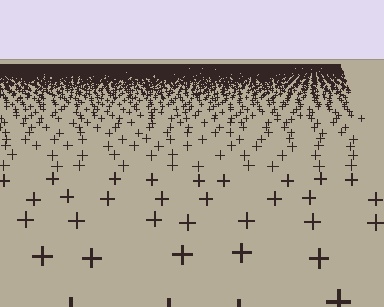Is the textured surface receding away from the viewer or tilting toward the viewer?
The surface is receding away from the viewer. Texture elements get smaller and denser toward the top.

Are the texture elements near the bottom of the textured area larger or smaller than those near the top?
Larger. Near the bottom, elements are closer to the viewer and appear at a bigger on-screen size.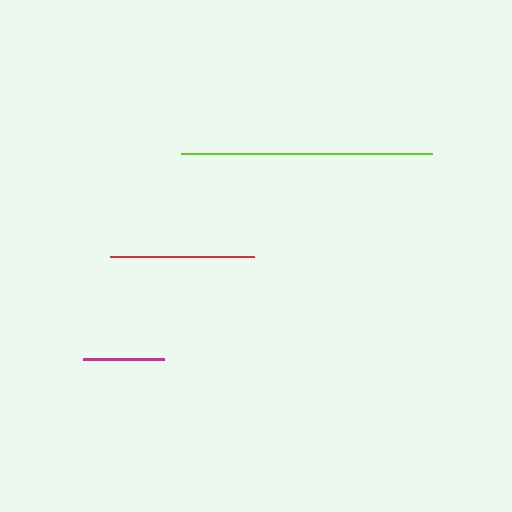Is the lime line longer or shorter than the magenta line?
The lime line is longer than the magenta line.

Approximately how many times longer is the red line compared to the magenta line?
The red line is approximately 1.8 times the length of the magenta line.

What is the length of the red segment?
The red segment is approximately 144 pixels long.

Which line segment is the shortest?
The magenta line is the shortest at approximately 81 pixels.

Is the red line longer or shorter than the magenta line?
The red line is longer than the magenta line.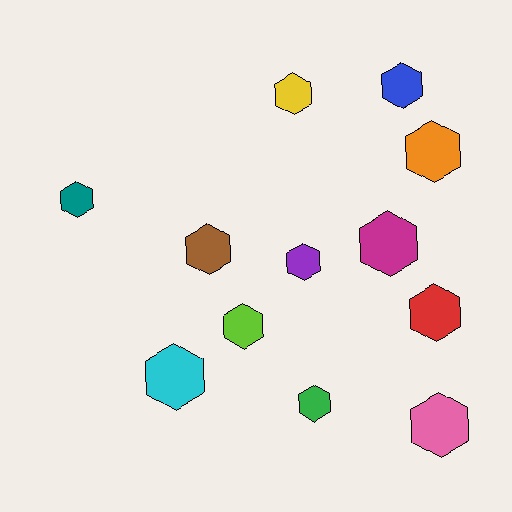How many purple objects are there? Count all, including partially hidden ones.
There is 1 purple object.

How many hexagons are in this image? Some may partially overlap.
There are 12 hexagons.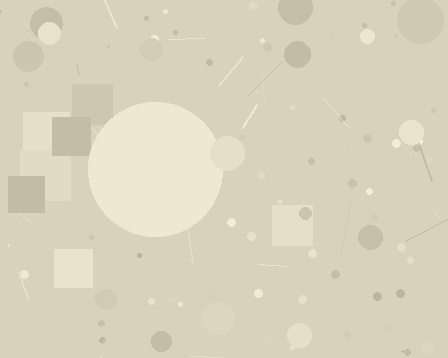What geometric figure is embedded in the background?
A circle is embedded in the background.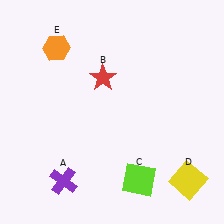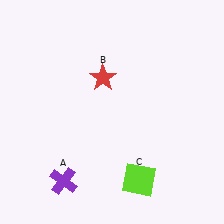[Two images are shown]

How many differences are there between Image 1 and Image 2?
There are 2 differences between the two images.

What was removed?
The yellow square (D), the orange hexagon (E) were removed in Image 2.